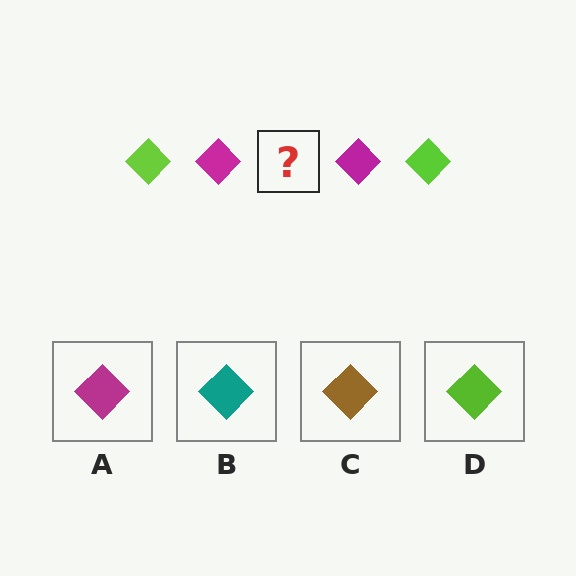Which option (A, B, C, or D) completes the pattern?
D.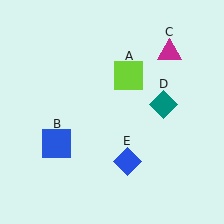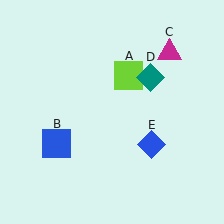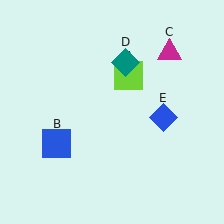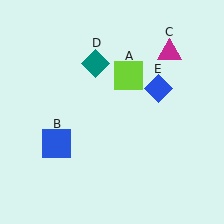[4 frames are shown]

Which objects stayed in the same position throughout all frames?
Lime square (object A) and blue square (object B) and magenta triangle (object C) remained stationary.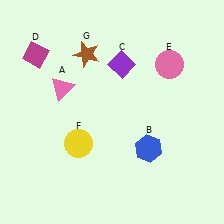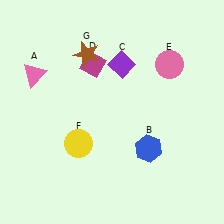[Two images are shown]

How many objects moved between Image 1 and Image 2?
2 objects moved between the two images.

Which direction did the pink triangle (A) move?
The pink triangle (A) moved left.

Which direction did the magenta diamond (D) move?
The magenta diamond (D) moved right.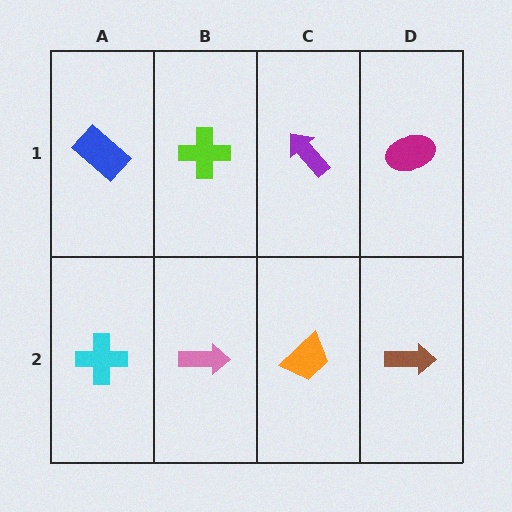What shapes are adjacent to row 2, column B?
A lime cross (row 1, column B), a cyan cross (row 2, column A), an orange trapezoid (row 2, column C).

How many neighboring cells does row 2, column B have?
3.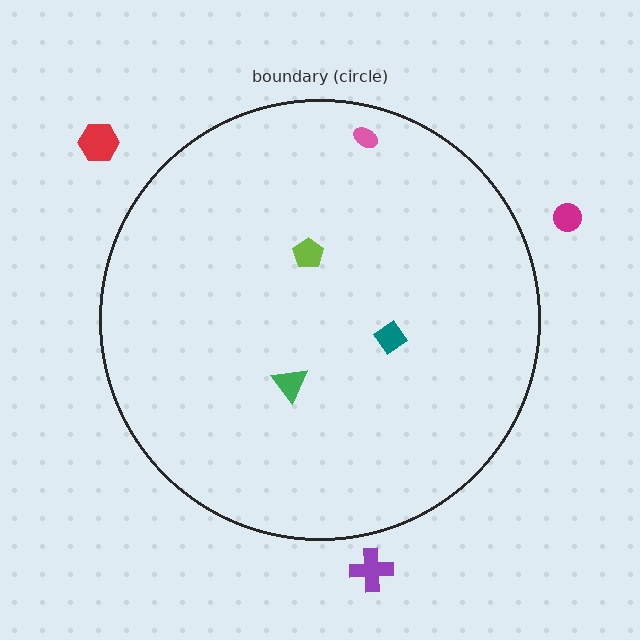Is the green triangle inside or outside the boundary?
Inside.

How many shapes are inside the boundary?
4 inside, 3 outside.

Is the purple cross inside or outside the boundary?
Outside.